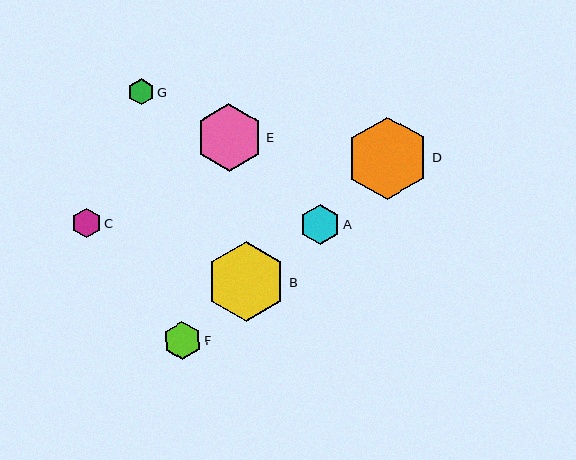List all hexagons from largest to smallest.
From largest to smallest: D, B, E, A, F, C, G.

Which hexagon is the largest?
Hexagon D is the largest with a size of approximately 83 pixels.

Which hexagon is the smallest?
Hexagon G is the smallest with a size of approximately 26 pixels.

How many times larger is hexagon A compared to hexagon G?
Hexagon A is approximately 1.6 times the size of hexagon G.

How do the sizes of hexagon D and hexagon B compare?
Hexagon D and hexagon B are approximately the same size.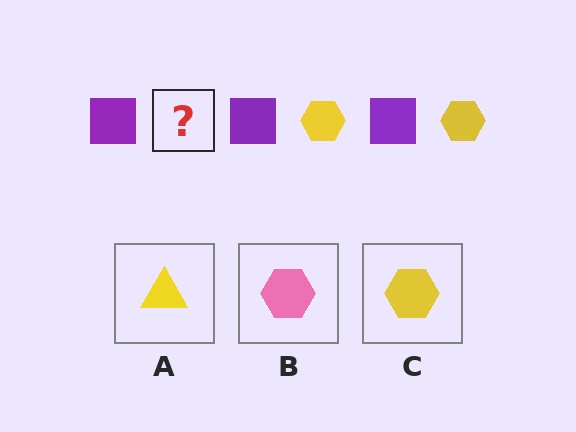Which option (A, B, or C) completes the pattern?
C.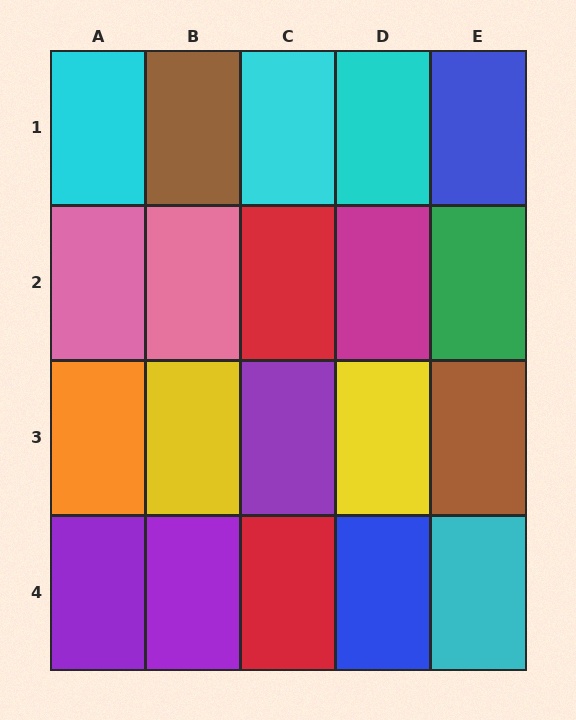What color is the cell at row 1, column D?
Cyan.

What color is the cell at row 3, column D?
Yellow.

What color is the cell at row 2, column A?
Pink.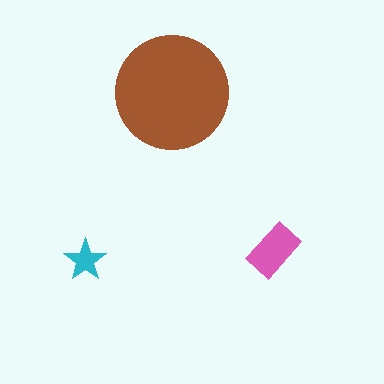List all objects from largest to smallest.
The brown circle, the pink rectangle, the cyan star.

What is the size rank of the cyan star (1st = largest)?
3rd.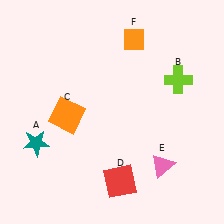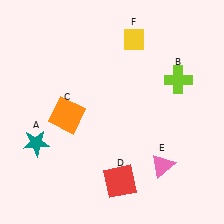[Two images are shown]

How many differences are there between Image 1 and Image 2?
There is 1 difference between the two images.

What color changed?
The diamond (F) changed from orange in Image 1 to yellow in Image 2.